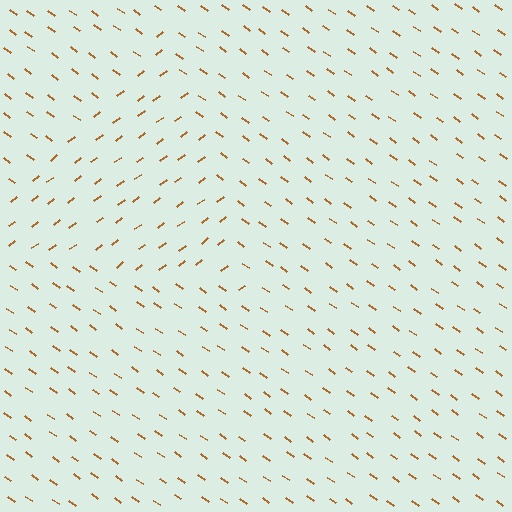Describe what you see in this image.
The image is filled with small brown line segments. A triangle region in the image has lines oriented differently from the surrounding lines, creating a visible texture boundary.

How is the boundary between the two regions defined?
The boundary is defined purely by a change in line orientation (approximately 73 degrees difference). All lines are the same color and thickness.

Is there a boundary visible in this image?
Yes, there is a texture boundary formed by a change in line orientation.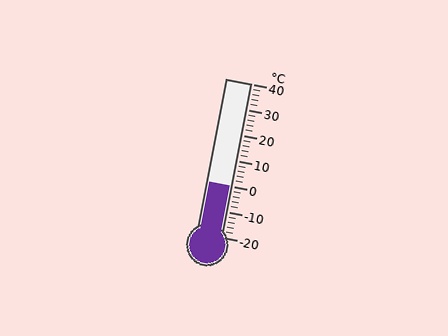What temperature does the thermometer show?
The thermometer shows approximately 0°C.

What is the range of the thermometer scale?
The thermometer scale ranges from -20°C to 40°C.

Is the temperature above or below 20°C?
The temperature is below 20°C.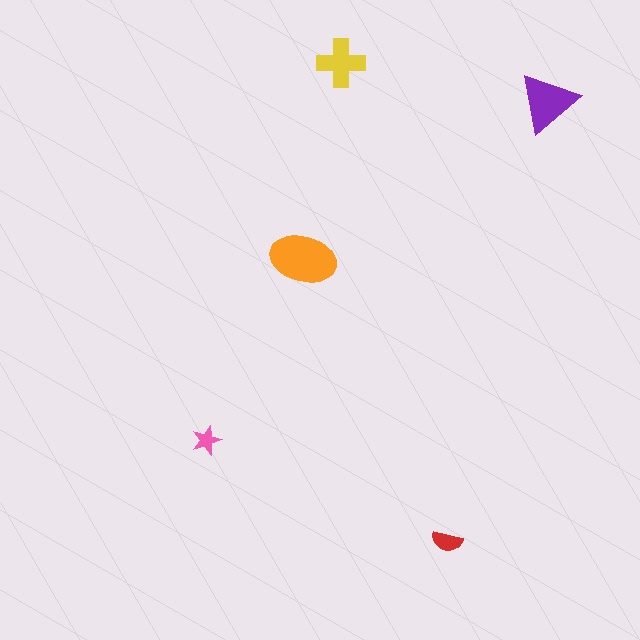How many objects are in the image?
There are 5 objects in the image.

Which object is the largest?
The orange ellipse.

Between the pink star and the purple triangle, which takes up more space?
The purple triangle.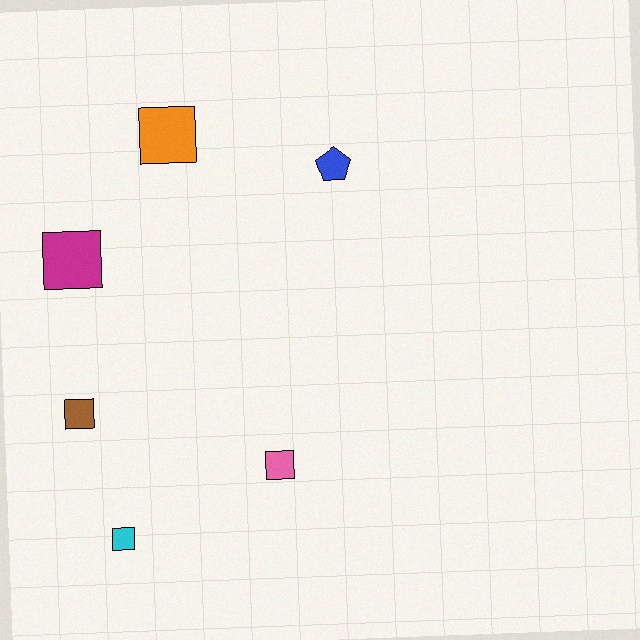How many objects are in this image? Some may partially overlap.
There are 6 objects.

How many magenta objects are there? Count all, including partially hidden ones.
There is 1 magenta object.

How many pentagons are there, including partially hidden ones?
There is 1 pentagon.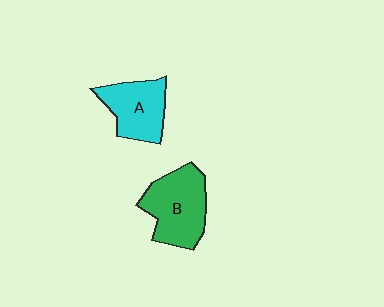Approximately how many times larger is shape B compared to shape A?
Approximately 1.3 times.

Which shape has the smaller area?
Shape A (cyan).